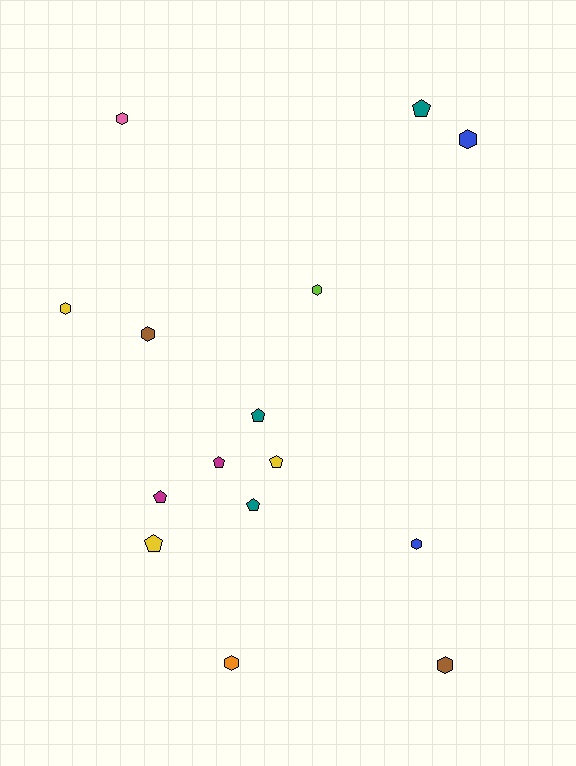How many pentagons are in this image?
There are 7 pentagons.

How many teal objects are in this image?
There are 3 teal objects.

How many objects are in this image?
There are 15 objects.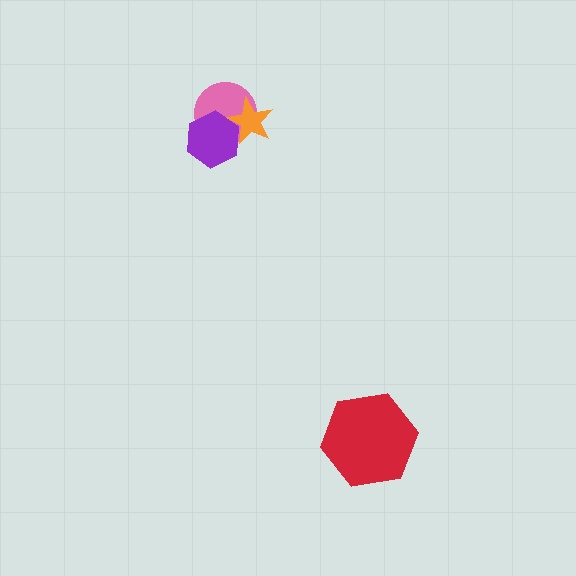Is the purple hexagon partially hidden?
No, no other shape covers it.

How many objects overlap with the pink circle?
2 objects overlap with the pink circle.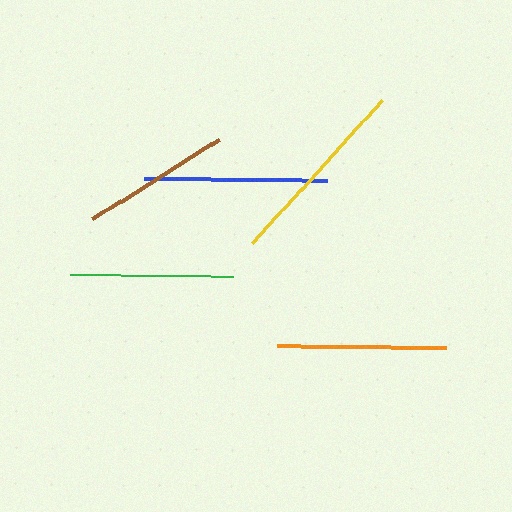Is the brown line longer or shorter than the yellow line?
The yellow line is longer than the brown line.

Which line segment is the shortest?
The brown line is the shortest at approximately 150 pixels.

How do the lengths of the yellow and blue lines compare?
The yellow and blue lines are approximately the same length.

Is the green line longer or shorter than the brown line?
The green line is longer than the brown line.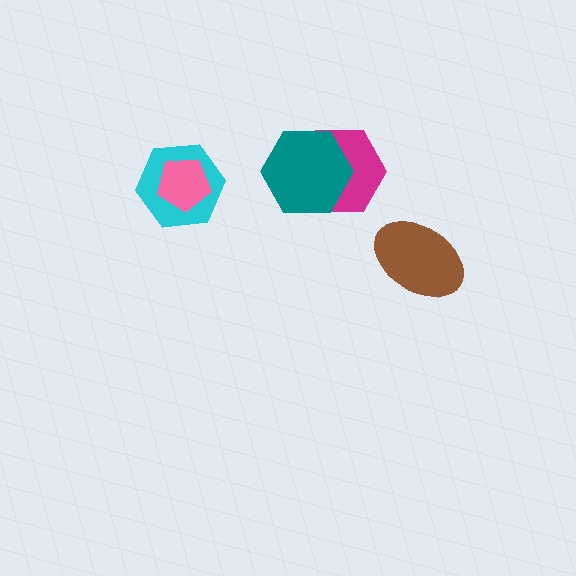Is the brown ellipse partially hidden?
No, no other shape covers it.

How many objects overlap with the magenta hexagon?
1 object overlaps with the magenta hexagon.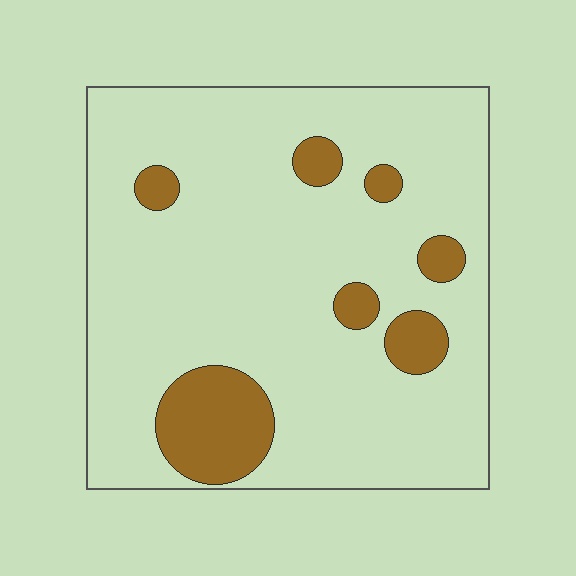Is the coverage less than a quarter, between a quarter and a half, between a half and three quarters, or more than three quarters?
Less than a quarter.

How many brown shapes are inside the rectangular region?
7.